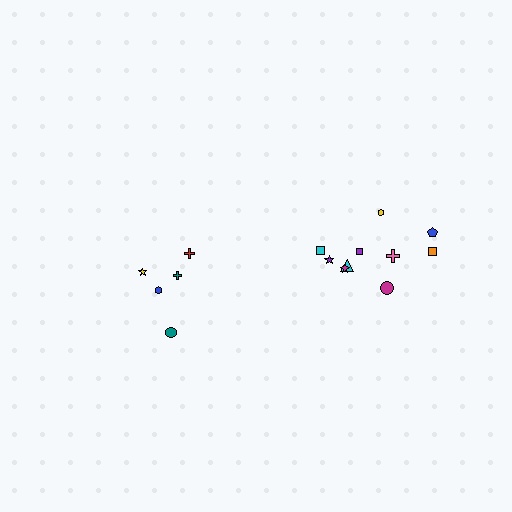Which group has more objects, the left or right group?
The right group.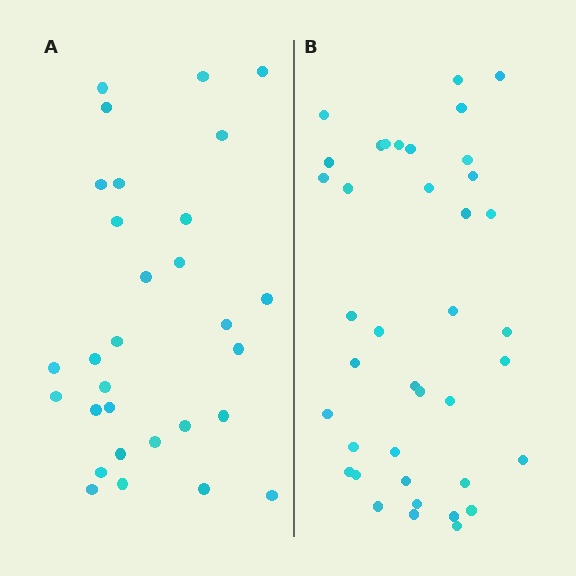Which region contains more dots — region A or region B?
Region B (the right region) has more dots.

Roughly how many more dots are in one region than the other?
Region B has roughly 8 or so more dots than region A.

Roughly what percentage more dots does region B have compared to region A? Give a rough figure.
About 30% more.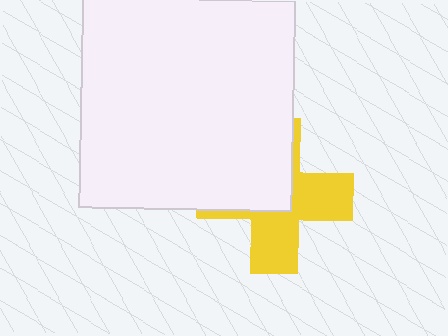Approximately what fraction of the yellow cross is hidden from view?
Roughly 48% of the yellow cross is hidden behind the white square.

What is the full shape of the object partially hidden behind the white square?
The partially hidden object is a yellow cross.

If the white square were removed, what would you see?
You would see the complete yellow cross.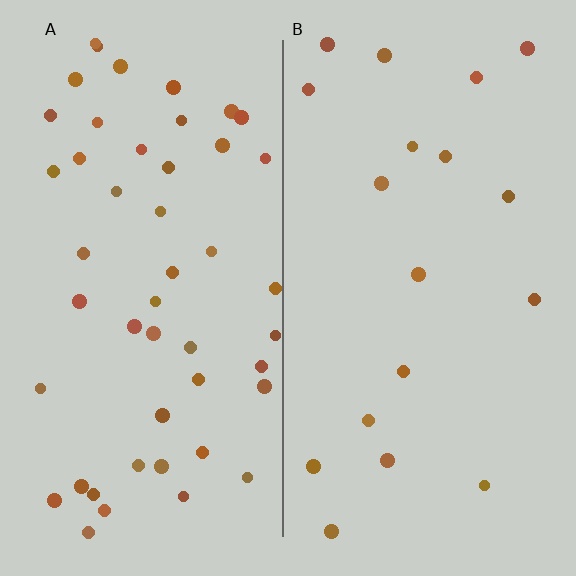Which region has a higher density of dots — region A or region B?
A (the left).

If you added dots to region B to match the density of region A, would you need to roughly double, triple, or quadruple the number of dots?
Approximately triple.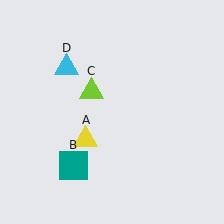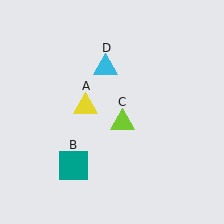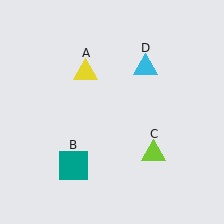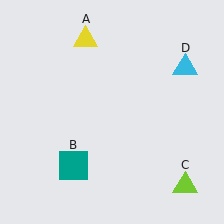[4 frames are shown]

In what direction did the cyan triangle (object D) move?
The cyan triangle (object D) moved right.